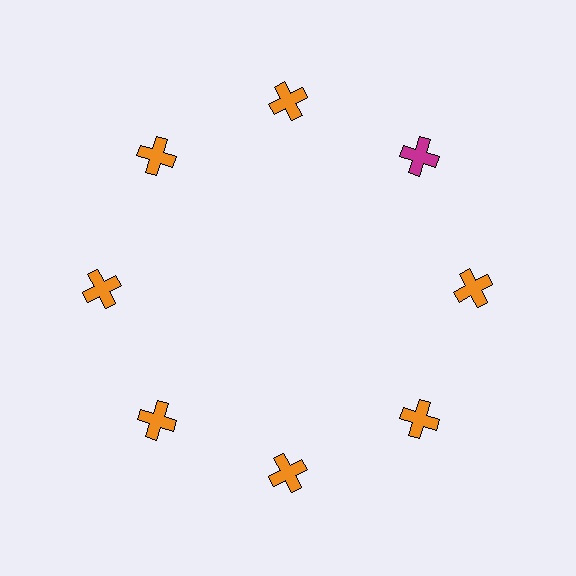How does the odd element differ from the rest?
It has a different color: magenta instead of orange.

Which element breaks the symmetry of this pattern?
The magenta cross at roughly the 2 o'clock position breaks the symmetry. All other shapes are orange crosses.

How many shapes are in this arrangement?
There are 8 shapes arranged in a ring pattern.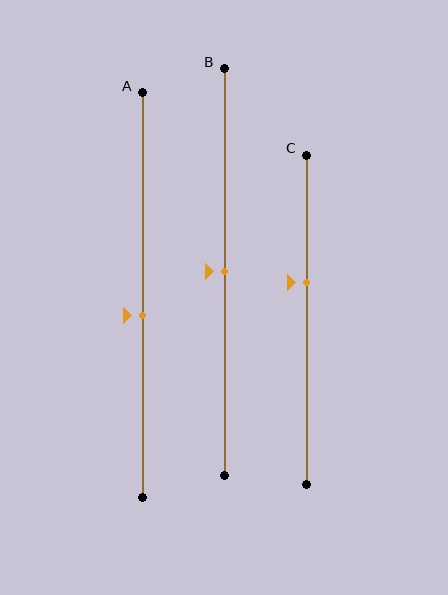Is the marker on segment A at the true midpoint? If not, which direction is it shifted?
No, the marker on segment A is shifted downward by about 5% of the segment length.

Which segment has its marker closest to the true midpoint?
Segment B has its marker closest to the true midpoint.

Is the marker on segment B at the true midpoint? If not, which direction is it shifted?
Yes, the marker on segment B is at the true midpoint.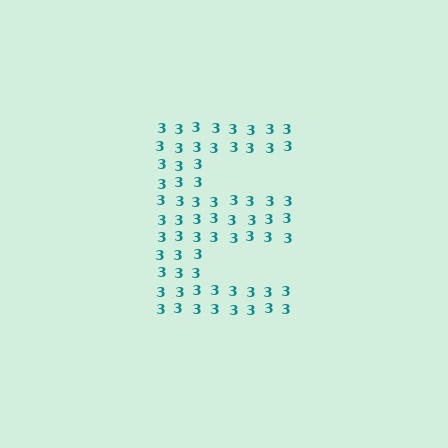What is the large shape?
The large shape is the letter E.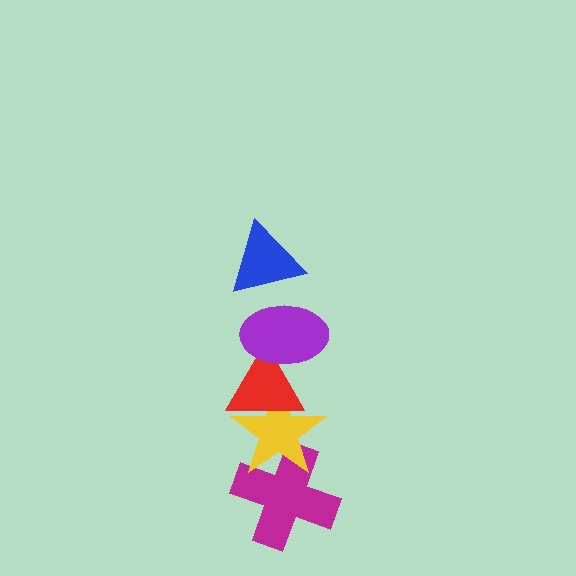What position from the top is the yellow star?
The yellow star is 4th from the top.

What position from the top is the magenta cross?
The magenta cross is 5th from the top.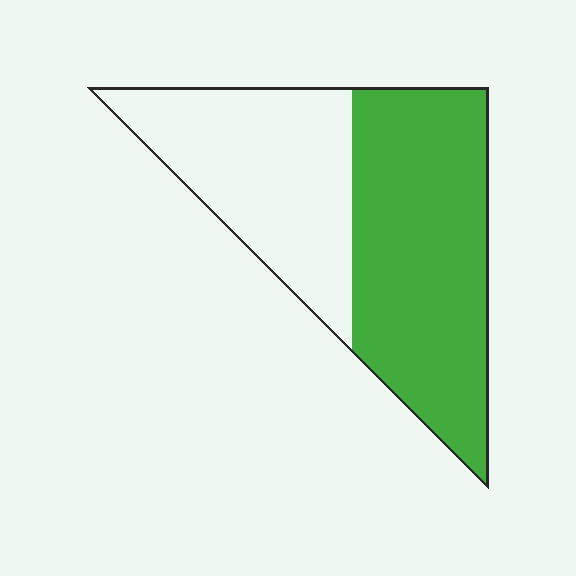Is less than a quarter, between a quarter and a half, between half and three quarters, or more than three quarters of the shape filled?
Between half and three quarters.